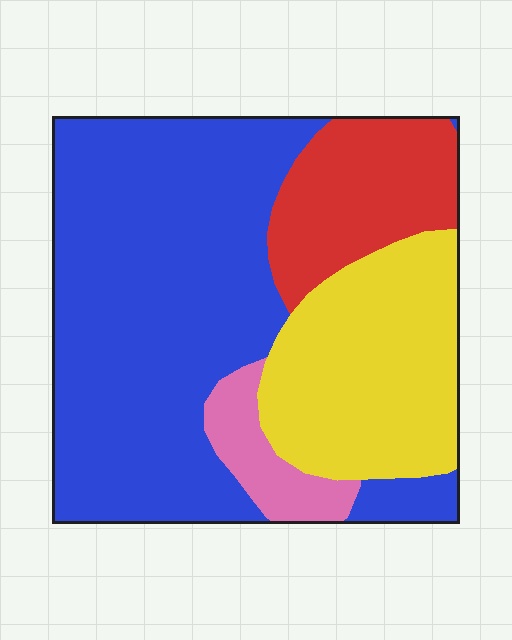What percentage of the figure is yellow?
Yellow covers 24% of the figure.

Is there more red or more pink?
Red.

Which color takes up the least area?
Pink, at roughly 5%.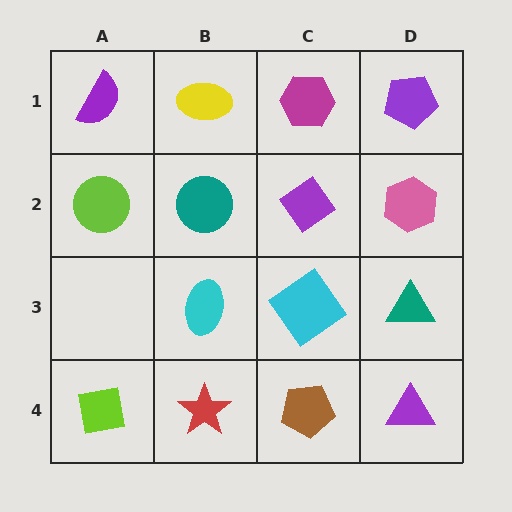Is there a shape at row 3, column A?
No, that cell is empty.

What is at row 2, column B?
A teal circle.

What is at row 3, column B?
A cyan ellipse.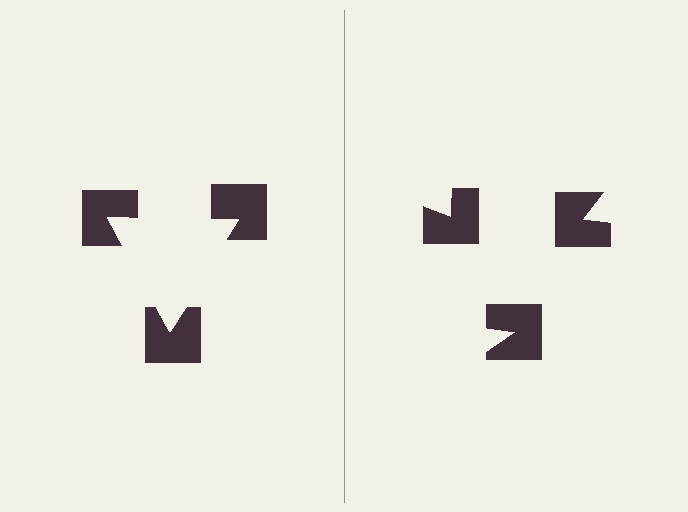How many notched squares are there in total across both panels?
6 — 3 on each side.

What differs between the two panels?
The notched squares are positioned identically on both sides; only the wedge orientations differ. On the left they align to a triangle; on the right they are misaligned.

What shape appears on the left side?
An illusory triangle.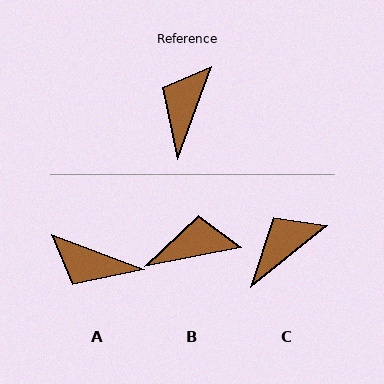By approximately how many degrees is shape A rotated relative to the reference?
Approximately 89 degrees counter-clockwise.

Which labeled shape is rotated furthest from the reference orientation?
A, about 89 degrees away.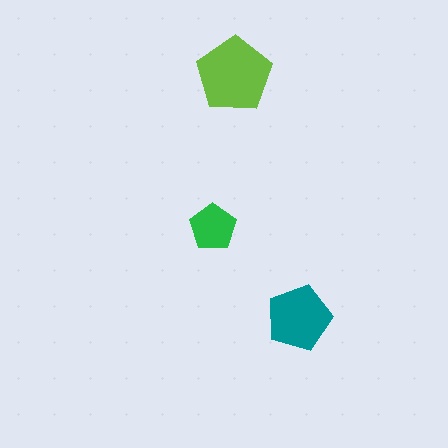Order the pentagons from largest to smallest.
the lime one, the teal one, the green one.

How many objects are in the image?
There are 3 objects in the image.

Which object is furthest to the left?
The green pentagon is leftmost.